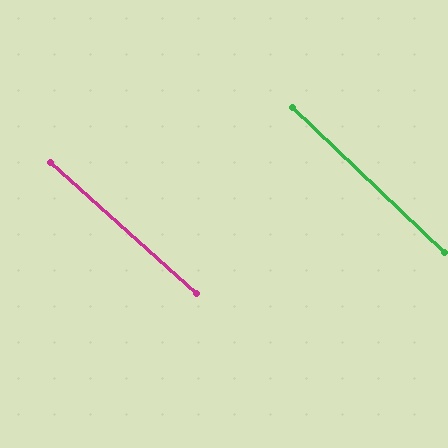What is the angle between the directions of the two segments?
Approximately 2 degrees.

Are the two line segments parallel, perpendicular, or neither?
Parallel — their directions differ by only 1.7°.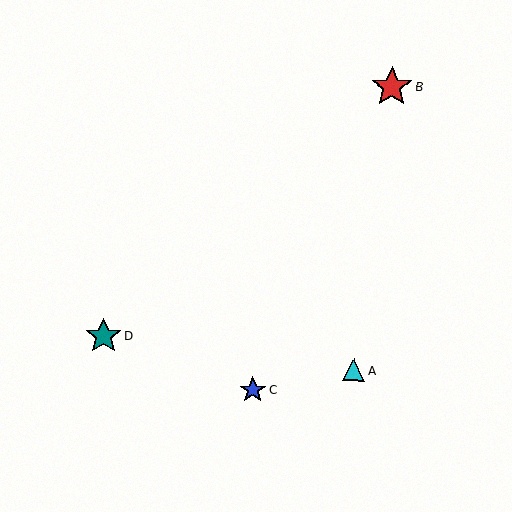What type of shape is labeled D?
Shape D is a teal star.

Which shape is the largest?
The red star (labeled B) is the largest.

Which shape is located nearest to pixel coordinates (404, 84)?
The red star (labeled B) at (392, 87) is nearest to that location.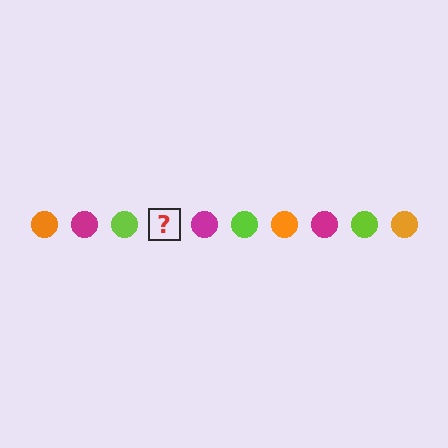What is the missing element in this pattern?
The missing element is an orange circle.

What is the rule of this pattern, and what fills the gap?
The rule is that the pattern cycles through orange, magenta, lime circles. The gap should be filled with an orange circle.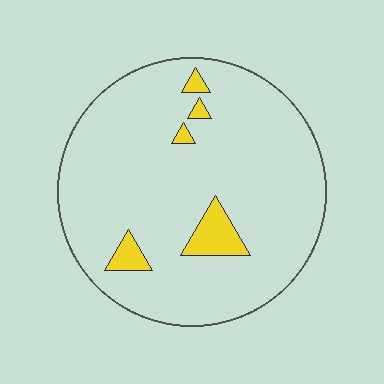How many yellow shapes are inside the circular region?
5.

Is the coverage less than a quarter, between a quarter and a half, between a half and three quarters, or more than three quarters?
Less than a quarter.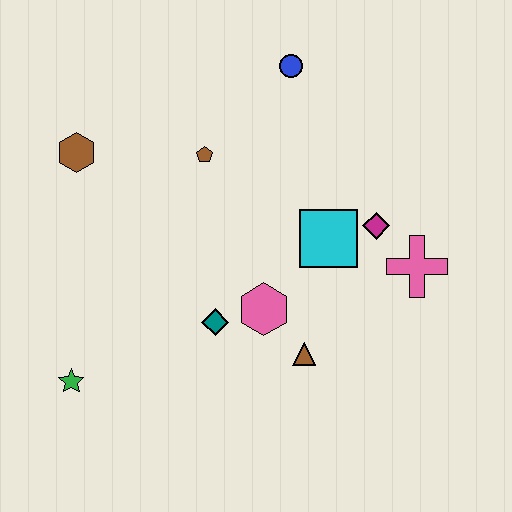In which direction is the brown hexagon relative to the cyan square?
The brown hexagon is to the left of the cyan square.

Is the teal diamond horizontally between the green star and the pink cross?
Yes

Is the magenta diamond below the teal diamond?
No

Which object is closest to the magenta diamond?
The cyan square is closest to the magenta diamond.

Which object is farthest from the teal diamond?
The blue circle is farthest from the teal diamond.